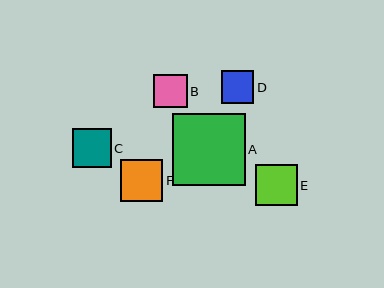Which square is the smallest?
Square D is the smallest with a size of approximately 32 pixels.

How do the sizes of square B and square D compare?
Square B and square D are approximately the same size.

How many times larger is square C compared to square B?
Square C is approximately 1.2 times the size of square B.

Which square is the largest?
Square A is the largest with a size of approximately 72 pixels.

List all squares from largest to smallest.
From largest to smallest: A, F, E, C, B, D.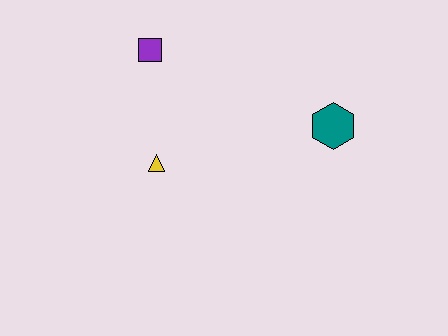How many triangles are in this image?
There is 1 triangle.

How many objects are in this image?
There are 3 objects.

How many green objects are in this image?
There are no green objects.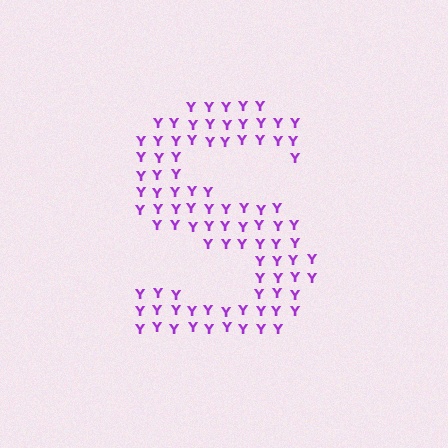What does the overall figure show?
The overall figure shows the letter S.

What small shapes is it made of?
It is made of small letter Y's.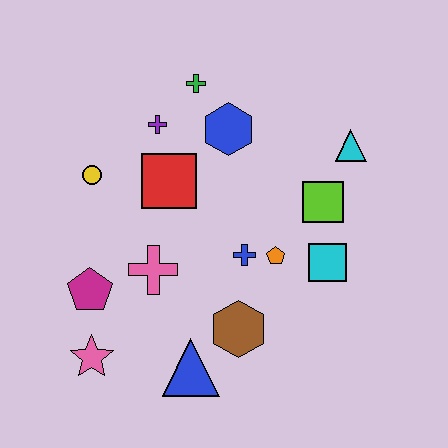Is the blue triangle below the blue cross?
Yes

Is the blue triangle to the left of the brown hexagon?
Yes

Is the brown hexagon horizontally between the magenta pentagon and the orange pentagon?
Yes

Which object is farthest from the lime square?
The pink star is farthest from the lime square.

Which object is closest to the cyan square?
The orange pentagon is closest to the cyan square.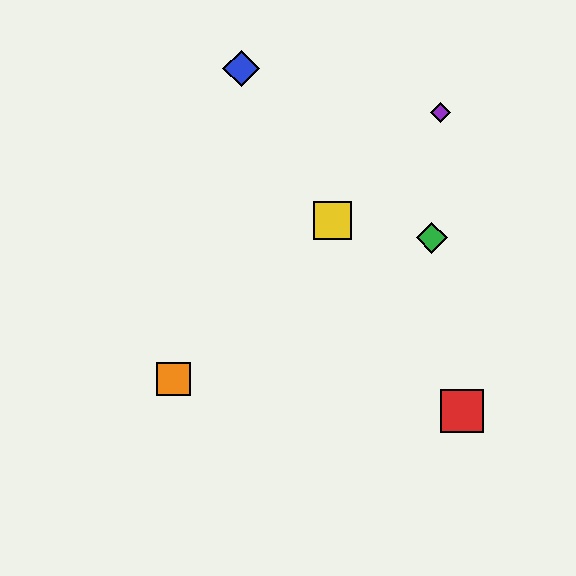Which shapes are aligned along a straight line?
The yellow square, the purple diamond, the orange square are aligned along a straight line.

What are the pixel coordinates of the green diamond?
The green diamond is at (432, 238).